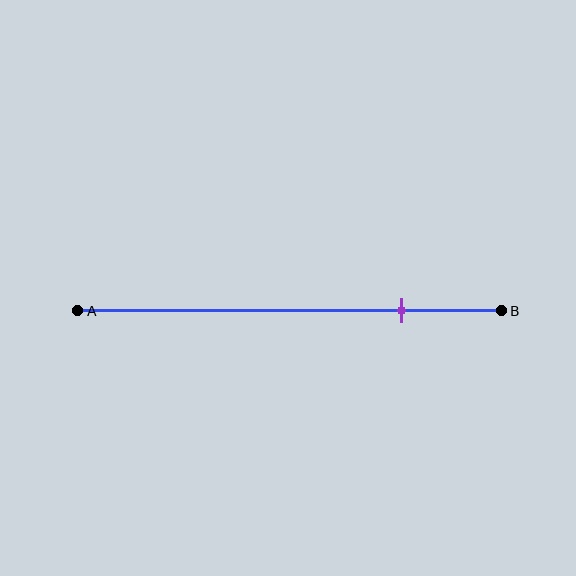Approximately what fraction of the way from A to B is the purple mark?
The purple mark is approximately 75% of the way from A to B.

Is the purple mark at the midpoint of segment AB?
No, the mark is at about 75% from A, not at the 50% midpoint.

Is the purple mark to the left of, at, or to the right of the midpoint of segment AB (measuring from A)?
The purple mark is to the right of the midpoint of segment AB.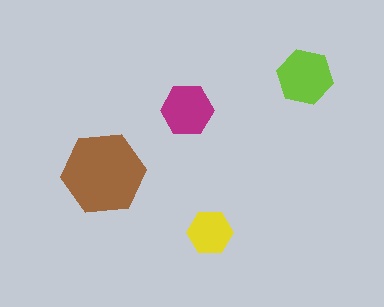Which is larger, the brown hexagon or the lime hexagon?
The brown one.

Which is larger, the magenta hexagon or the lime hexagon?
The lime one.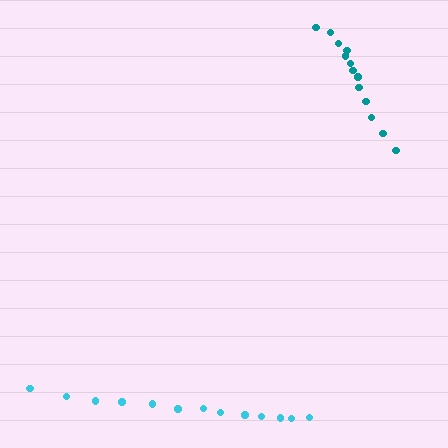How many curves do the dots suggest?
There are 2 distinct paths.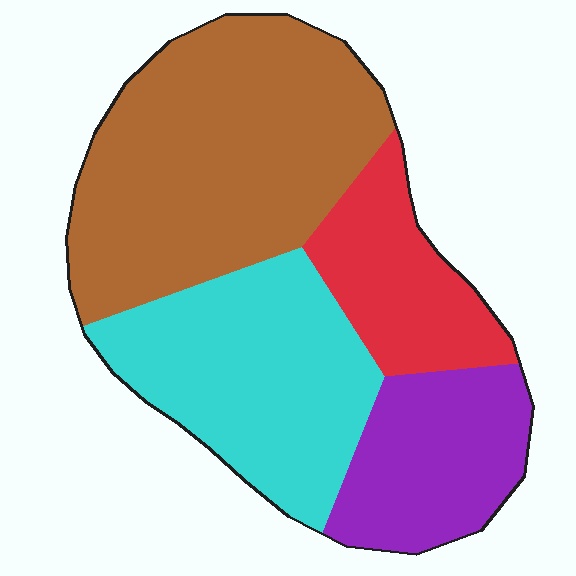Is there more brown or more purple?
Brown.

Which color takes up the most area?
Brown, at roughly 40%.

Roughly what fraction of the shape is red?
Red covers 15% of the shape.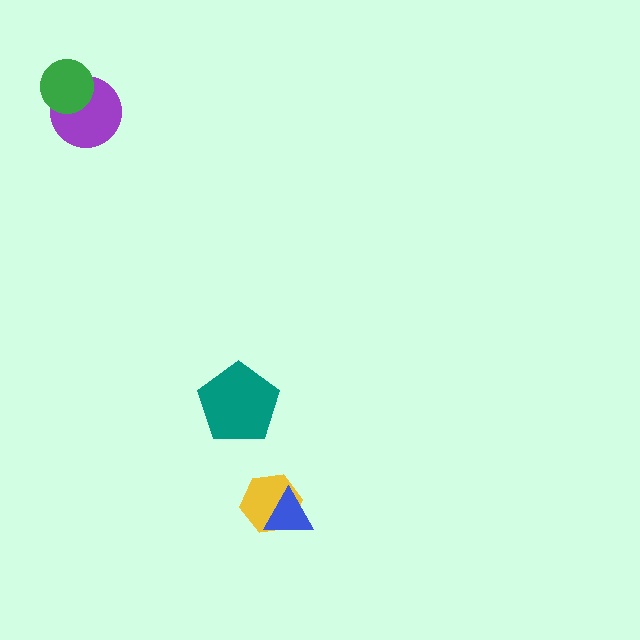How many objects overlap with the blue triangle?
1 object overlaps with the blue triangle.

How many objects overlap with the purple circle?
1 object overlaps with the purple circle.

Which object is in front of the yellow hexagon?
The blue triangle is in front of the yellow hexagon.